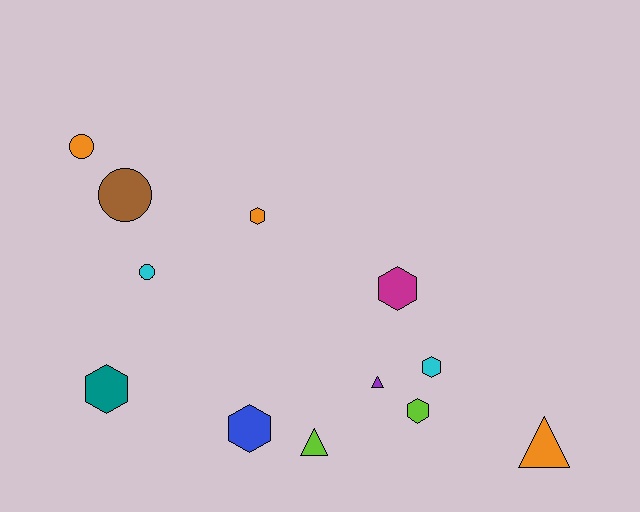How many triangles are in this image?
There are 3 triangles.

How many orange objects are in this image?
There are 3 orange objects.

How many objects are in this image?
There are 12 objects.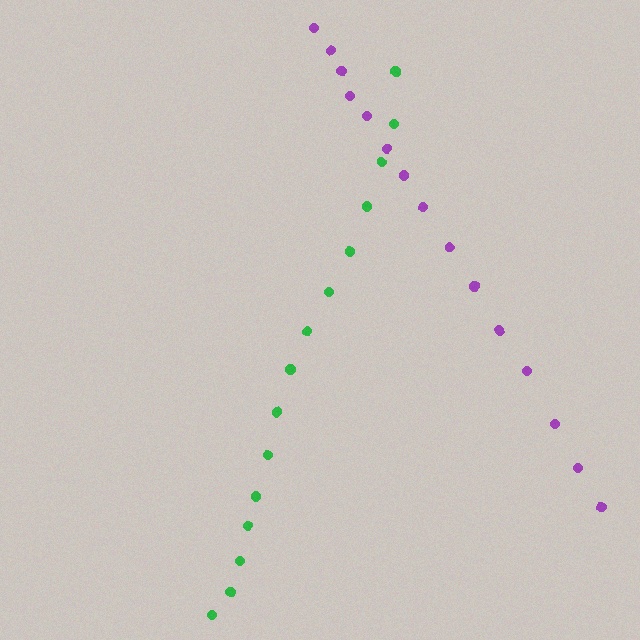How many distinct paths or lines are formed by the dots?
There are 2 distinct paths.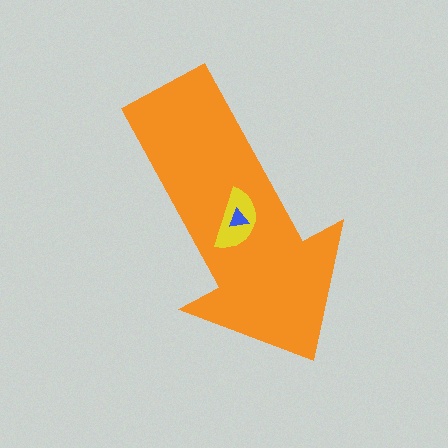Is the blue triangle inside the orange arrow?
Yes.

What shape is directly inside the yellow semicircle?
The blue triangle.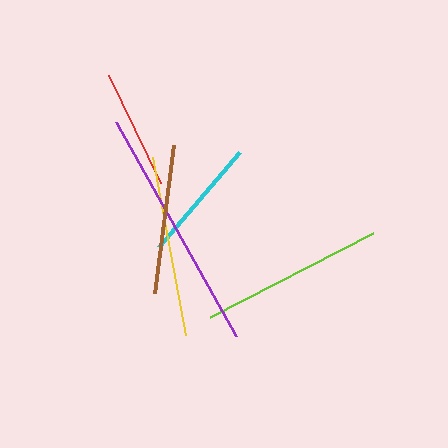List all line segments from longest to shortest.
From longest to shortest: purple, lime, yellow, brown, cyan, red.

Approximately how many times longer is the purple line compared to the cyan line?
The purple line is approximately 1.9 times the length of the cyan line.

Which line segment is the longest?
The purple line is the longest at approximately 245 pixels.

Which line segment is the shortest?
The red line is the shortest at approximately 120 pixels.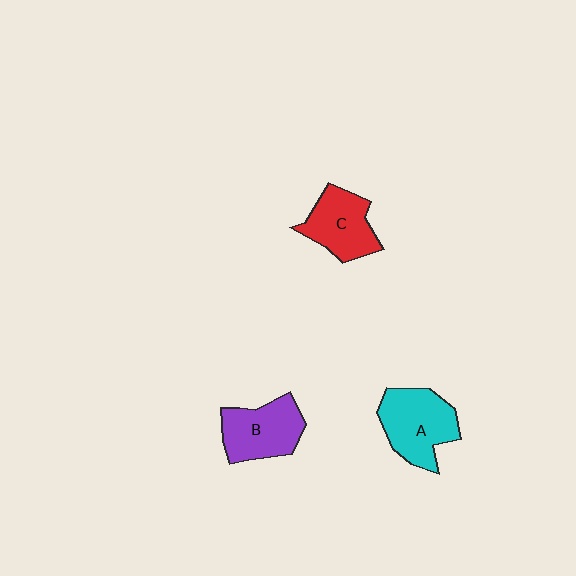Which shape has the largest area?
Shape A (cyan).